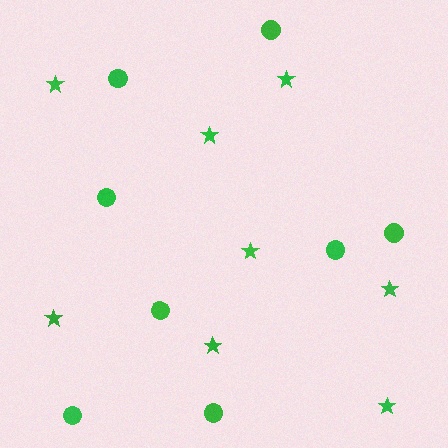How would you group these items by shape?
There are 2 groups: one group of stars (8) and one group of circles (8).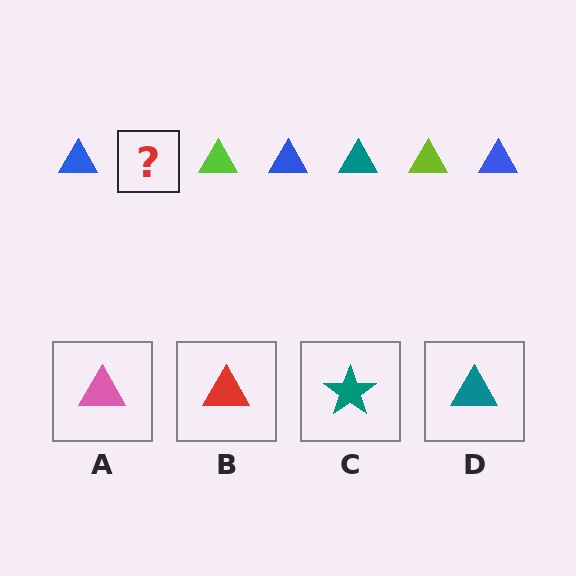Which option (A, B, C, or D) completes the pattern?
D.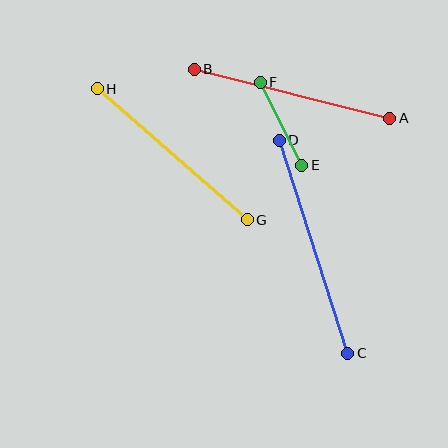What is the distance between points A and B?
The distance is approximately 202 pixels.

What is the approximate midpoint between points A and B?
The midpoint is at approximately (292, 94) pixels.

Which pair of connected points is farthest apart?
Points C and D are farthest apart.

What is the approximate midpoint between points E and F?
The midpoint is at approximately (281, 124) pixels.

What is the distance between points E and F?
The distance is approximately 92 pixels.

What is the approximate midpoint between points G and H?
The midpoint is at approximately (172, 154) pixels.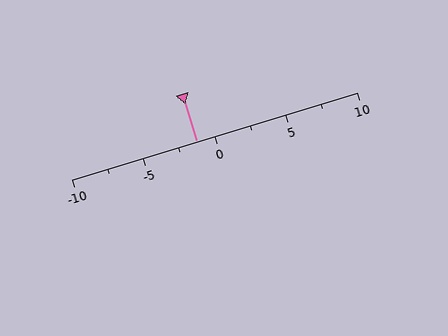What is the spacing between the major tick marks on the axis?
The major ticks are spaced 5 apart.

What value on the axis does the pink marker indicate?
The marker indicates approximately -1.2.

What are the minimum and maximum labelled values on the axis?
The axis runs from -10 to 10.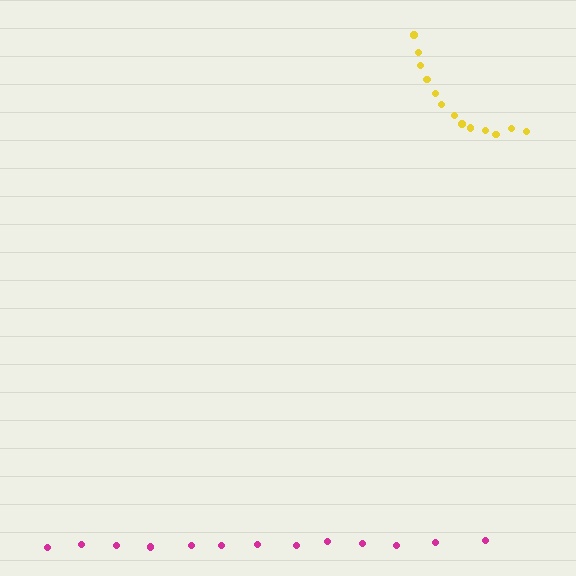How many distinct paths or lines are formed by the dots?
There are 2 distinct paths.